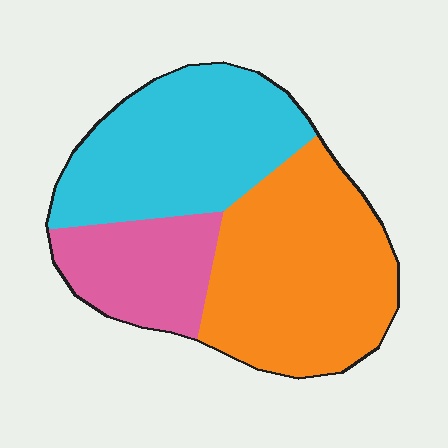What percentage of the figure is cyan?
Cyan takes up about three eighths (3/8) of the figure.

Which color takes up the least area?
Pink, at roughly 20%.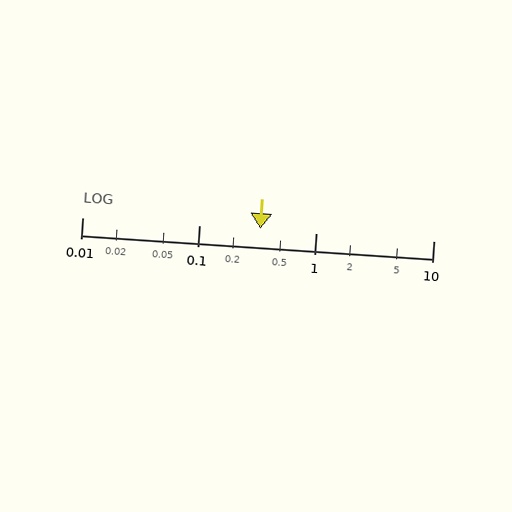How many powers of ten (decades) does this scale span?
The scale spans 3 decades, from 0.01 to 10.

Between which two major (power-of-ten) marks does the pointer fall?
The pointer is between 0.1 and 1.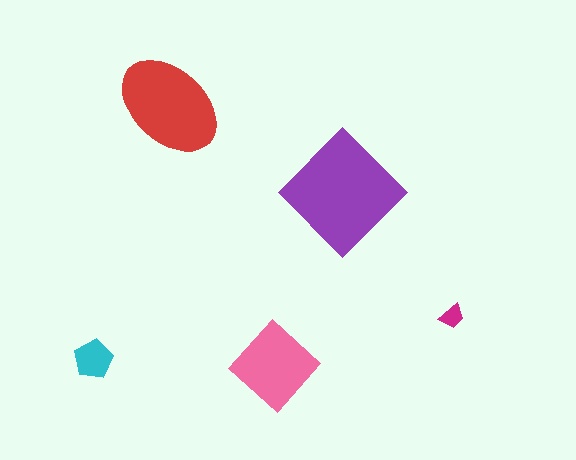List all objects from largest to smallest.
The purple diamond, the red ellipse, the pink diamond, the cyan pentagon, the magenta trapezoid.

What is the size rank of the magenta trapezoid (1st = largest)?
5th.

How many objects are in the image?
There are 5 objects in the image.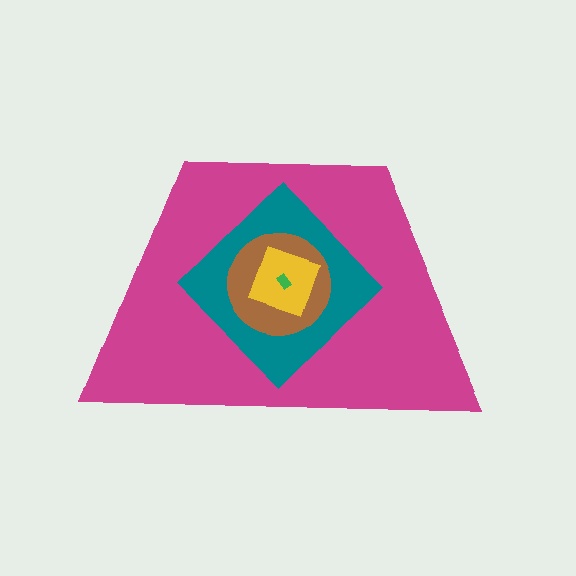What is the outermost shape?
The magenta trapezoid.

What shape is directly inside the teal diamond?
The brown circle.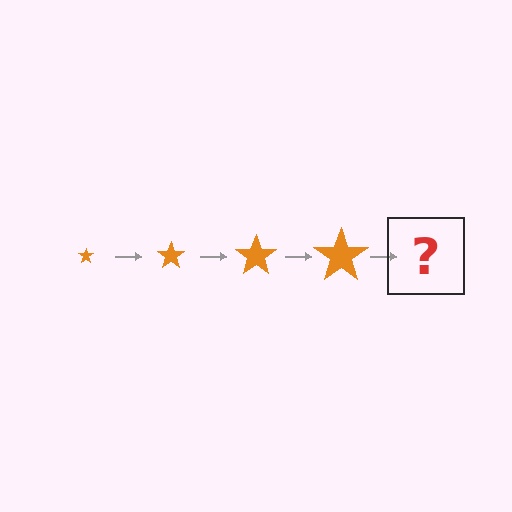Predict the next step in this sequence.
The next step is an orange star, larger than the previous one.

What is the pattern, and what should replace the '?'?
The pattern is that the star gets progressively larger each step. The '?' should be an orange star, larger than the previous one.